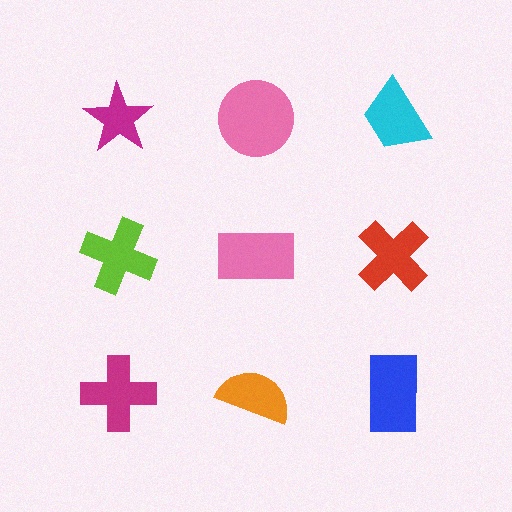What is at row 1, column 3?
A cyan trapezoid.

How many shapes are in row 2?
3 shapes.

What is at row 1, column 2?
A pink circle.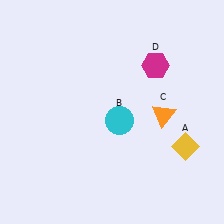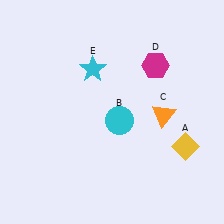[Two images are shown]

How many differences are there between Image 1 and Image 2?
There is 1 difference between the two images.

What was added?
A cyan star (E) was added in Image 2.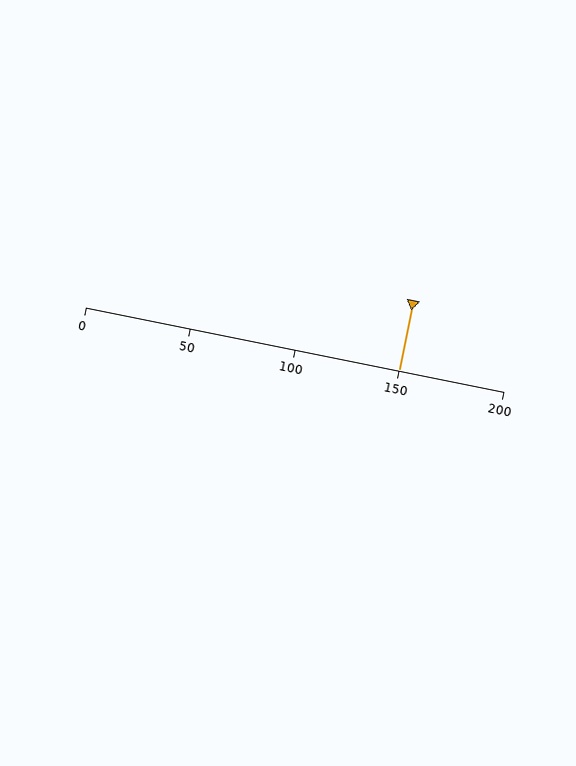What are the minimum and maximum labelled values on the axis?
The axis runs from 0 to 200.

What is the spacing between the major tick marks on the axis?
The major ticks are spaced 50 apart.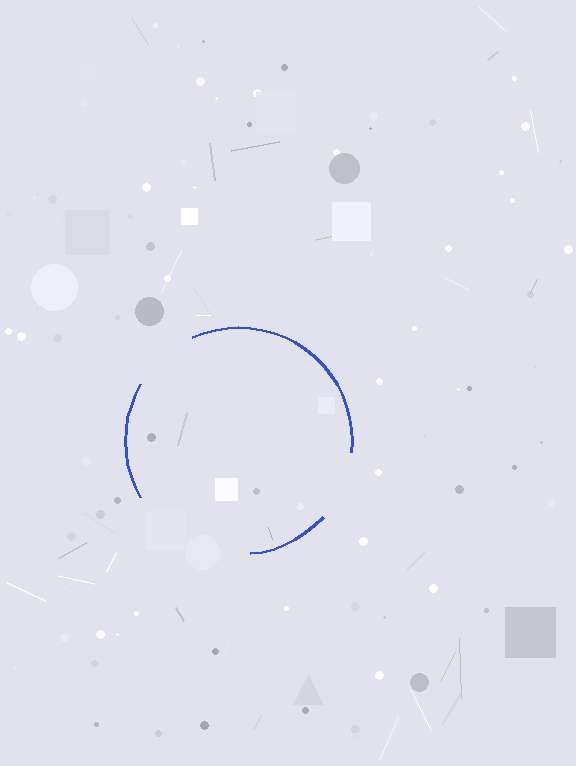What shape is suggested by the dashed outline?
The dashed outline suggests a circle.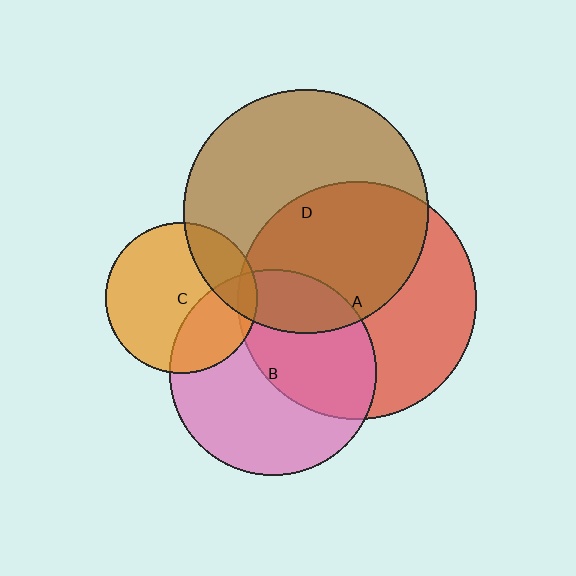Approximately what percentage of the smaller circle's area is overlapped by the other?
Approximately 5%.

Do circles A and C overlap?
Yes.